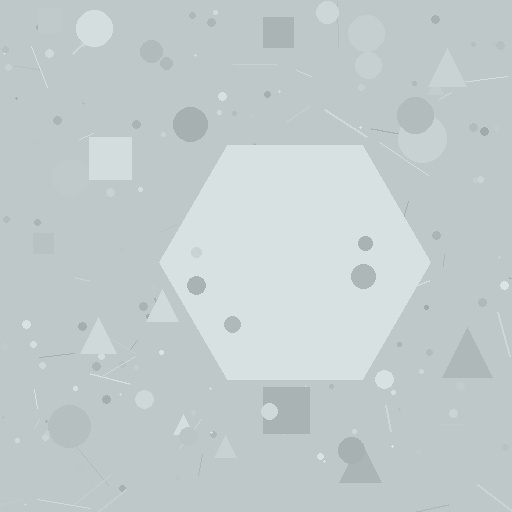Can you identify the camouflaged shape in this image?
The camouflaged shape is a hexagon.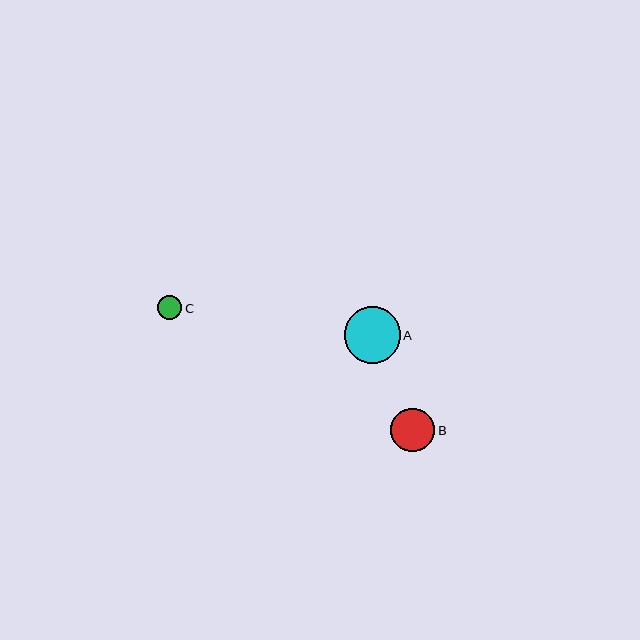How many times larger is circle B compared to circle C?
Circle B is approximately 1.8 times the size of circle C.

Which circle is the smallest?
Circle C is the smallest with a size of approximately 24 pixels.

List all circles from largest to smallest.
From largest to smallest: A, B, C.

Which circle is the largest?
Circle A is the largest with a size of approximately 56 pixels.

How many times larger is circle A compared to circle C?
Circle A is approximately 2.3 times the size of circle C.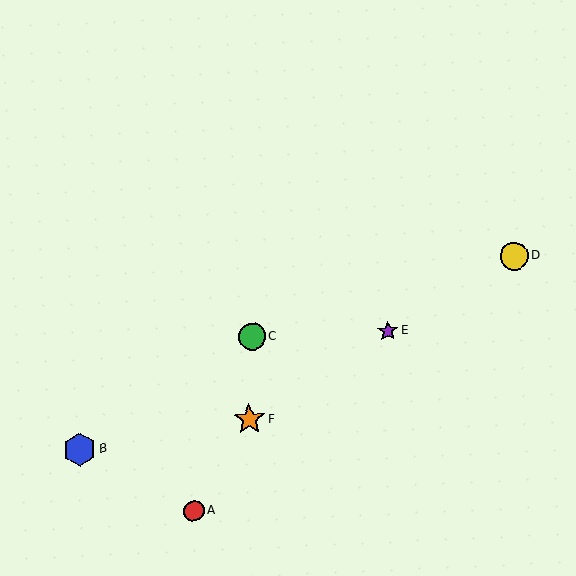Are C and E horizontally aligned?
Yes, both are at y≈337.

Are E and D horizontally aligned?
No, E is at y≈331 and D is at y≈256.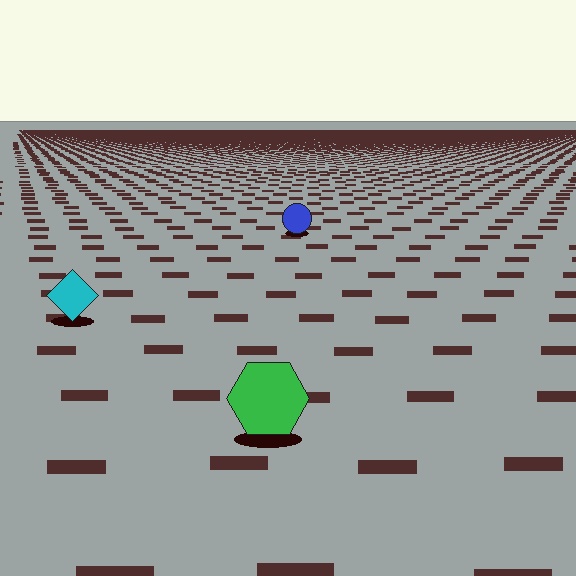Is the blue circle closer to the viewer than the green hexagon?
No. The green hexagon is closer — you can tell from the texture gradient: the ground texture is coarser near it.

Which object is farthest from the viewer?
The blue circle is farthest from the viewer. It appears smaller and the ground texture around it is denser.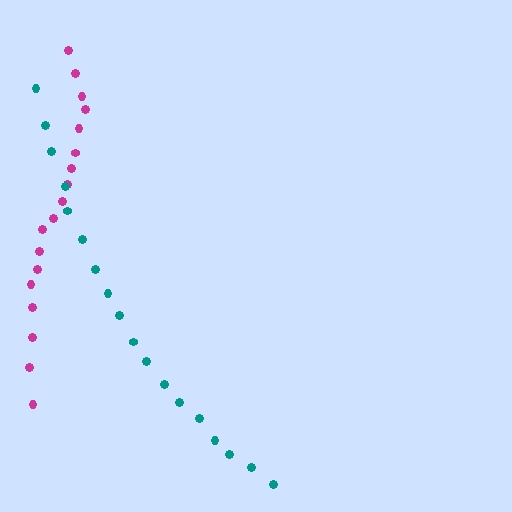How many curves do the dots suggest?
There are 2 distinct paths.